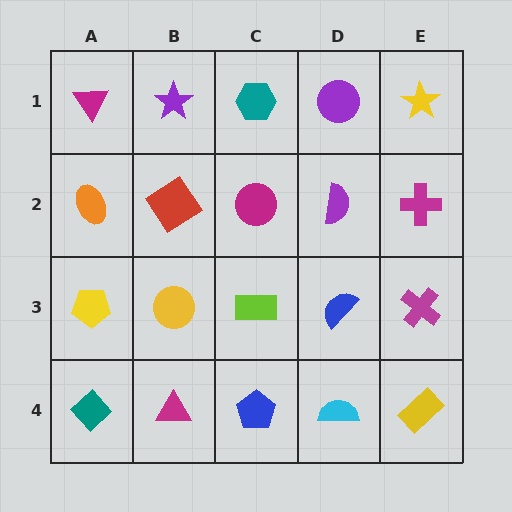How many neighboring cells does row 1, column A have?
2.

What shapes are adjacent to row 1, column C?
A magenta circle (row 2, column C), a purple star (row 1, column B), a purple circle (row 1, column D).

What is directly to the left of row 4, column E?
A cyan semicircle.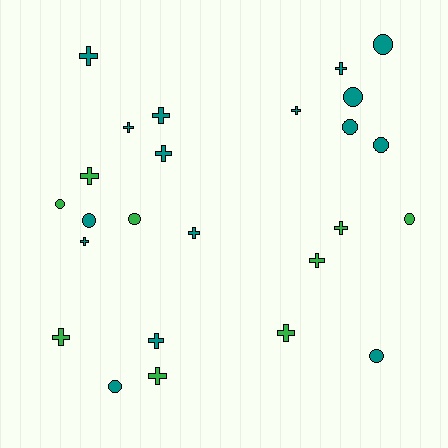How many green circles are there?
There are 3 green circles.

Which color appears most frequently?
Teal, with 16 objects.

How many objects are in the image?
There are 25 objects.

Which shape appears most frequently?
Cross, with 15 objects.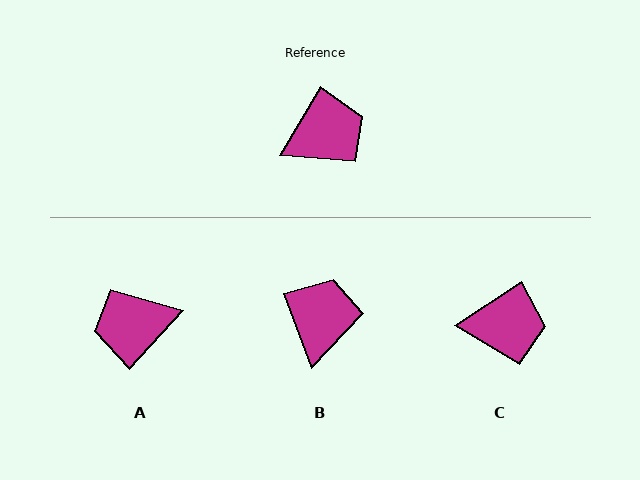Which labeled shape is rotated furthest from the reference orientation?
A, about 168 degrees away.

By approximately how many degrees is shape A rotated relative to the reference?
Approximately 168 degrees counter-clockwise.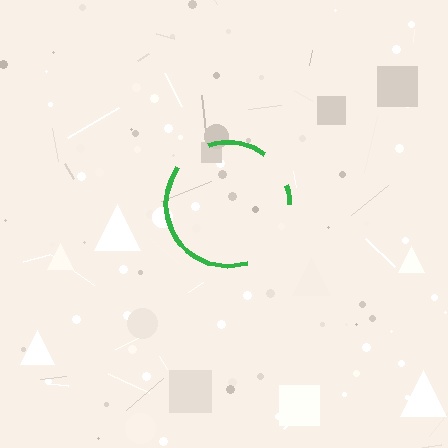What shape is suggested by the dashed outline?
The dashed outline suggests a circle.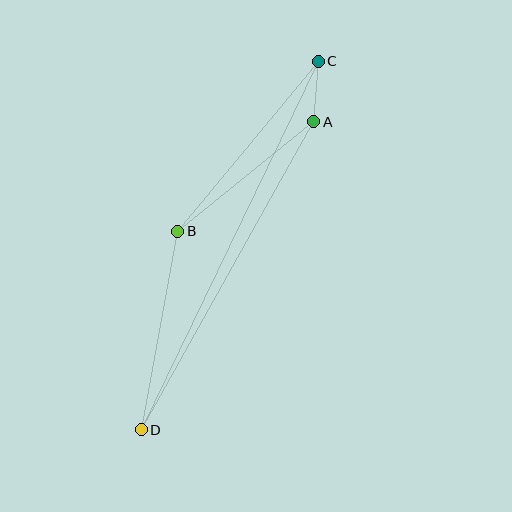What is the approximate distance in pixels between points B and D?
The distance between B and D is approximately 202 pixels.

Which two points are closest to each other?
Points A and C are closest to each other.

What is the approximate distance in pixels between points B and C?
The distance between B and C is approximately 221 pixels.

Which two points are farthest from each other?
Points C and D are farthest from each other.